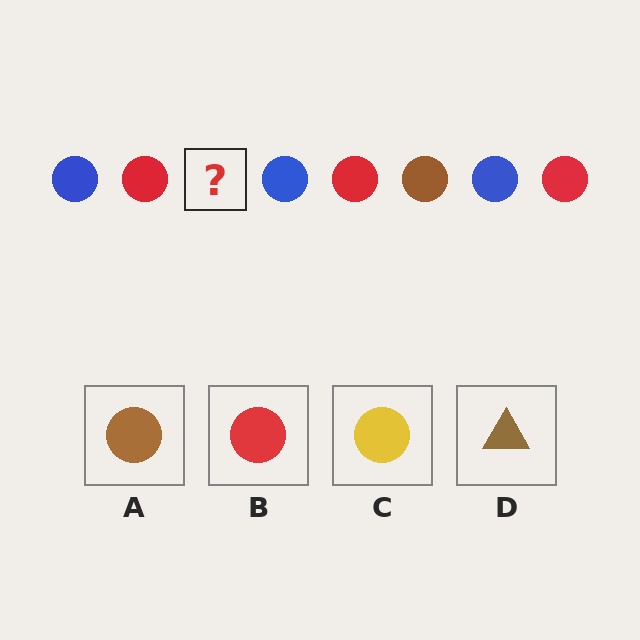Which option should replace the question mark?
Option A.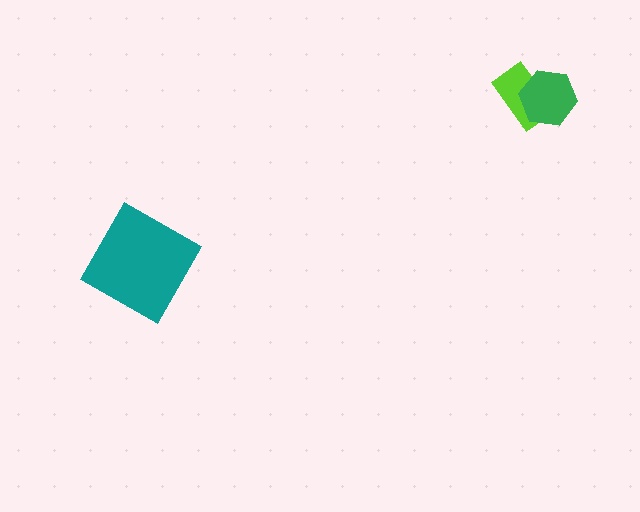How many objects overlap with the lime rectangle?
1 object overlaps with the lime rectangle.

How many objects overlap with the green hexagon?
1 object overlaps with the green hexagon.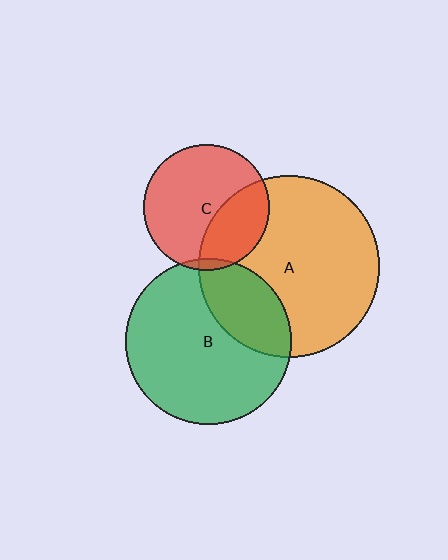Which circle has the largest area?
Circle A (orange).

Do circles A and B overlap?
Yes.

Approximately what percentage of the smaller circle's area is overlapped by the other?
Approximately 30%.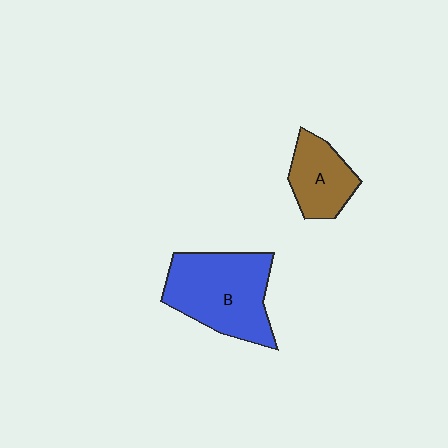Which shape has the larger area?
Shape B (blue).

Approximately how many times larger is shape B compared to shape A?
Approximately 1.8 times.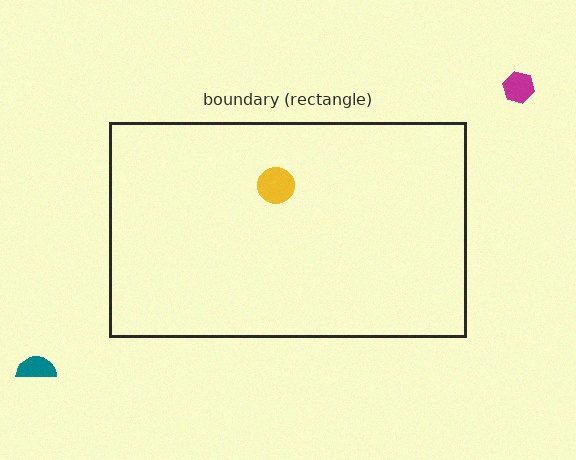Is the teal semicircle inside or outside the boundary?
Outside.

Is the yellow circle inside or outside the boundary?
Inside.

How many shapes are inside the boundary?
1 inside, 2 outside.